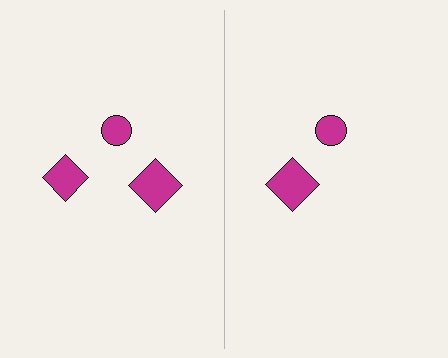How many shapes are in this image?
There are 5 shapes in this image.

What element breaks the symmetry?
A magenta diamond is missing from the right side.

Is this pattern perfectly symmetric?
No, the pattern is not perfectly symmetric. A magenta diamond is missing from the right side.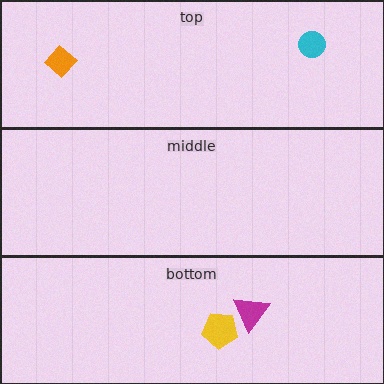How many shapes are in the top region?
2.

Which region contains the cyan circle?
The top region.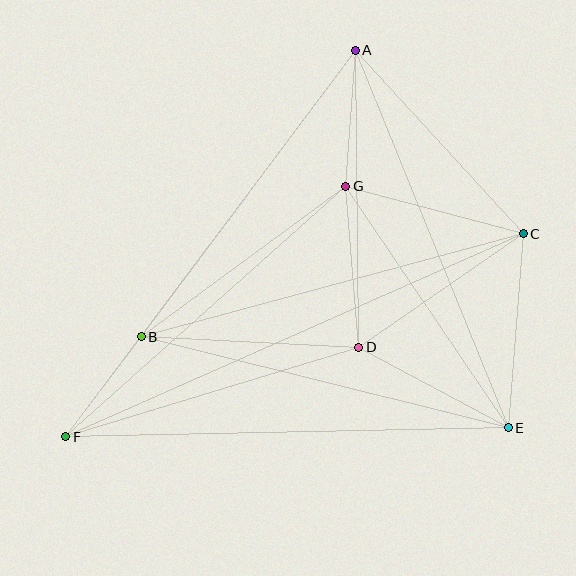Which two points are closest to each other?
Points B and F are closest to each other.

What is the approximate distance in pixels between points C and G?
The distance between C and G is approximately 184 pixels.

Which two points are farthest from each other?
Points C and F are farthest from each other.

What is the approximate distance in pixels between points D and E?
The distance between D and E is approximately 170 pixels.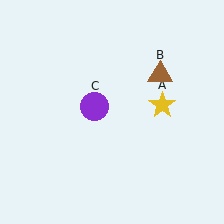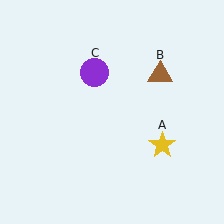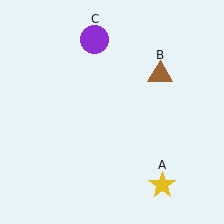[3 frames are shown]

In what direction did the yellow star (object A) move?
The yellow star (object A) moved down.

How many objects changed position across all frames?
2 objects changed position: yellow star (object A), purple circle (object C).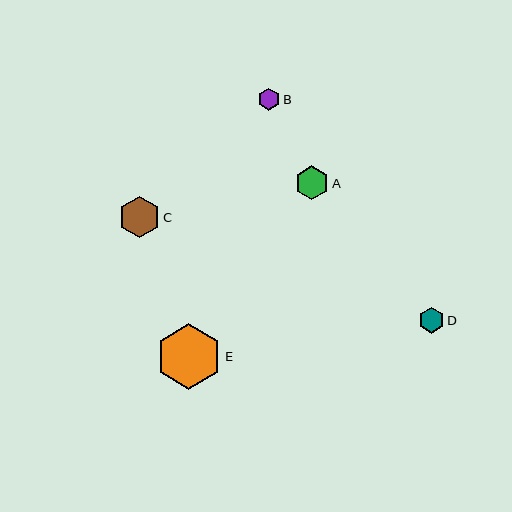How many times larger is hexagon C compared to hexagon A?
Hexagon C is approximately 1.2 times the size of hexagon A.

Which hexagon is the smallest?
Hexagon B is the smallest with a size of approximately 22 pixels.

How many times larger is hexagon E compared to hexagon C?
Hexagon E is approximately 1.6 times the size of hexagon C.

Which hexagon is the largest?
Hexagon E is the largest with a size of approximately 66 pixels.